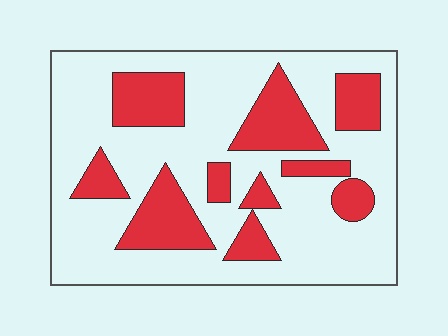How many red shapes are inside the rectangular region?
10.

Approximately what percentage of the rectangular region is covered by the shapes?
Approximately 30%.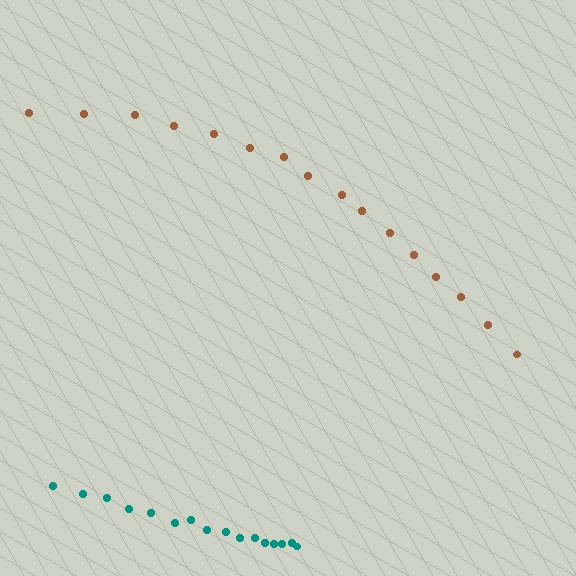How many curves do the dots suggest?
There are 2 distinct paths.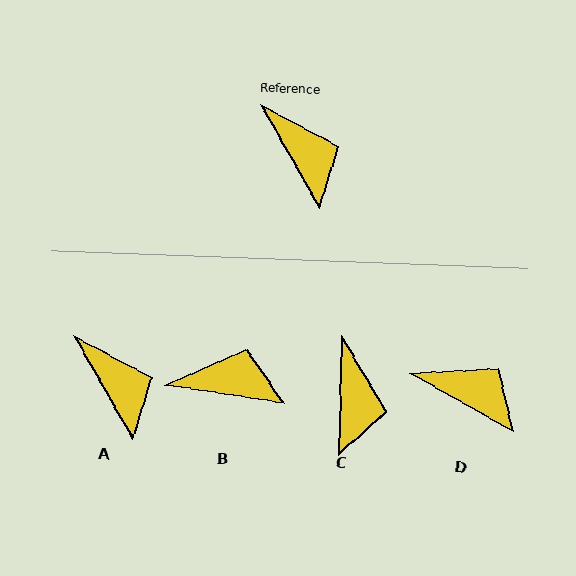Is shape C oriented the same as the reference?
No, it is off by about 32 degrees.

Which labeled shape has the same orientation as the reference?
A.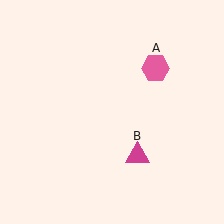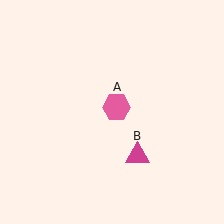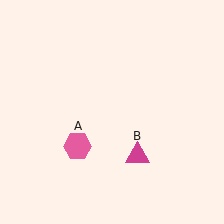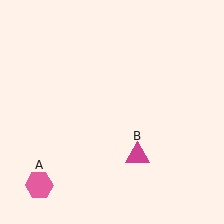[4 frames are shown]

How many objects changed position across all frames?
1 object changed position: pink hexagon (object A).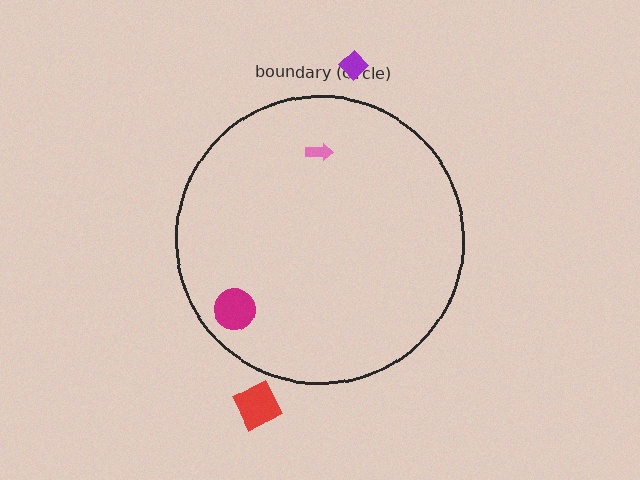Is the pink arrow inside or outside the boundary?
Inside.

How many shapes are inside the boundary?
2 inside, 2 outside.